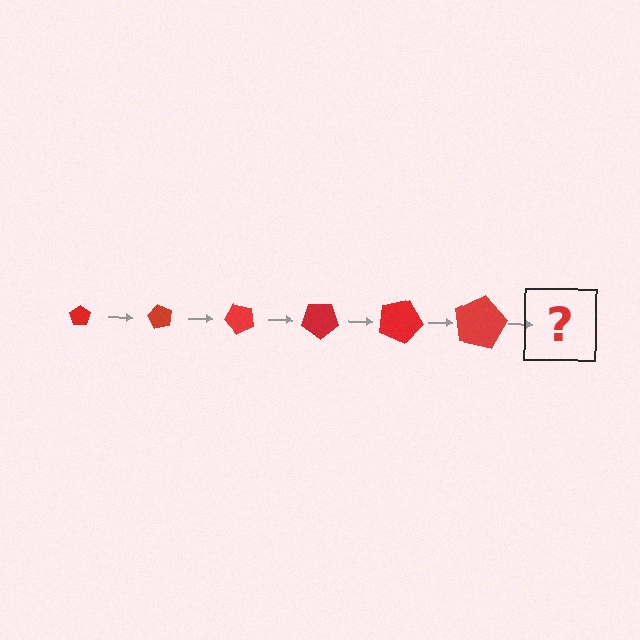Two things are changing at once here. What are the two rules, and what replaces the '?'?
The two rules are that the pentagon grows larger each step and it rotates 60 degrees each step. The '?' should be a pentagon, larger than the previous one and rotated 360 degrees from the start.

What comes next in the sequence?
The next element should be a pentagon, larger than the previous one and rotated 360 degrees from the start.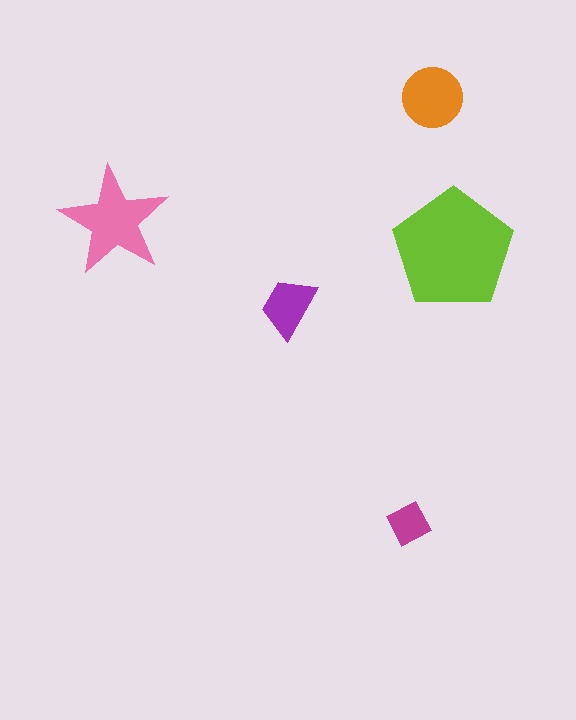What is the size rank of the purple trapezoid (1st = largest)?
4th.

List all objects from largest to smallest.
The lime pentagon, the pink star, the orange circle, the purple trapezoid, the magenta square.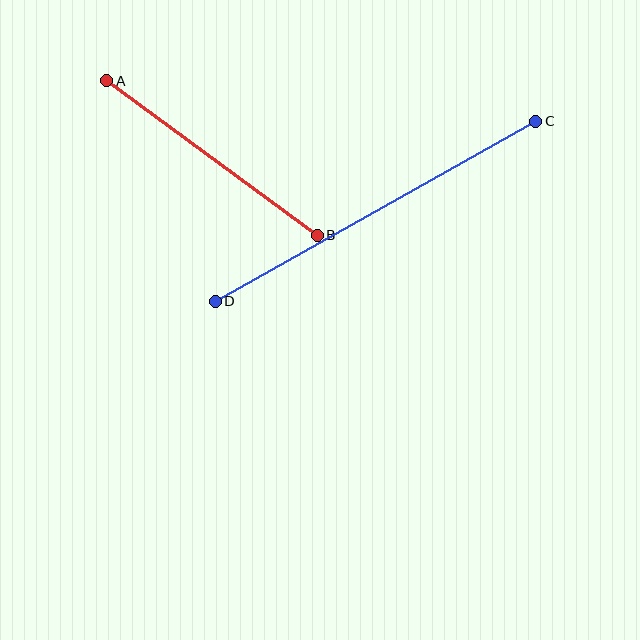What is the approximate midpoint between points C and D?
The midpoint is at approximately (376, 211) pixels.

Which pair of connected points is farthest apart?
Points C and D are farthest apart.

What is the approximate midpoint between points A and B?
The midpoint is at approximately (212, 158) pixels.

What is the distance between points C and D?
The distance is approximately 367 pixels.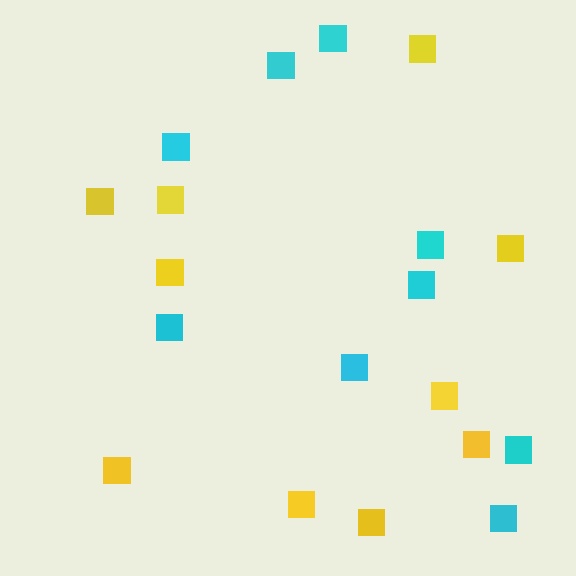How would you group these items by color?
There are 2 groups: one group of cyan squares (9) and one group of yellow squares (10).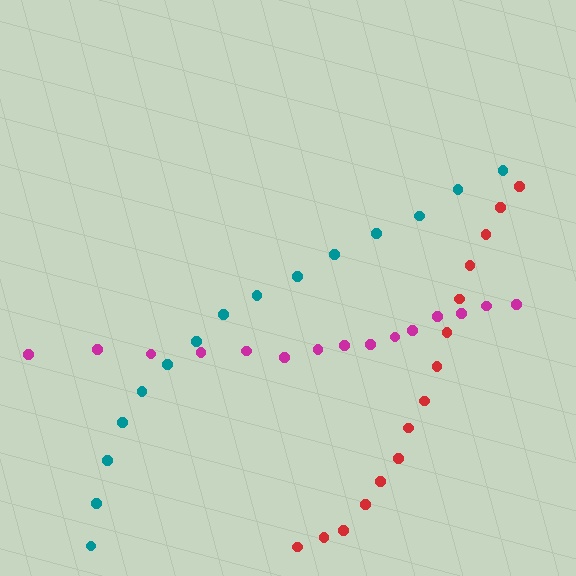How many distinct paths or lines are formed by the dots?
There are 3 distinct paths.